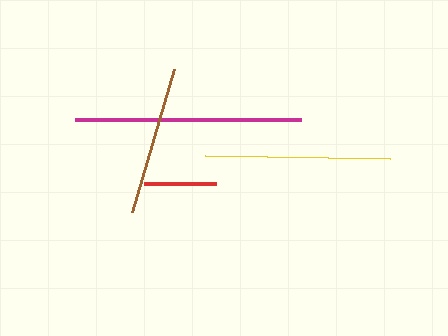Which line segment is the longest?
The magenta line is the longest at approximately 226 pixels.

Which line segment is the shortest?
The red line is the shortest at approximately 72 pixels.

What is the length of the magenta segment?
The magenta segment is approximately 226 pixels long.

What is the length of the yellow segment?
The yellow segment is approximately 185 pixels long.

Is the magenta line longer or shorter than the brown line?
The magenta line is longer than the brown line.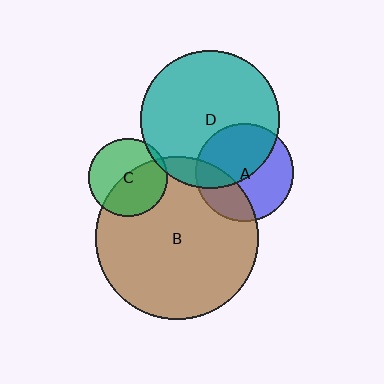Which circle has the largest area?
Circle B (brown).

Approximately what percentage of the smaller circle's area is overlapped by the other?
Approximately 10%.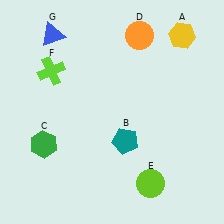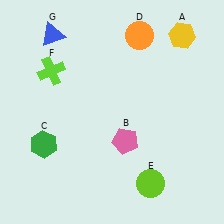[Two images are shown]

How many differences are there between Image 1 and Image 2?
There is 1 difference between the two images.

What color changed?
The pentagon (B) changed from teal in Image 1 to pink in Image 2.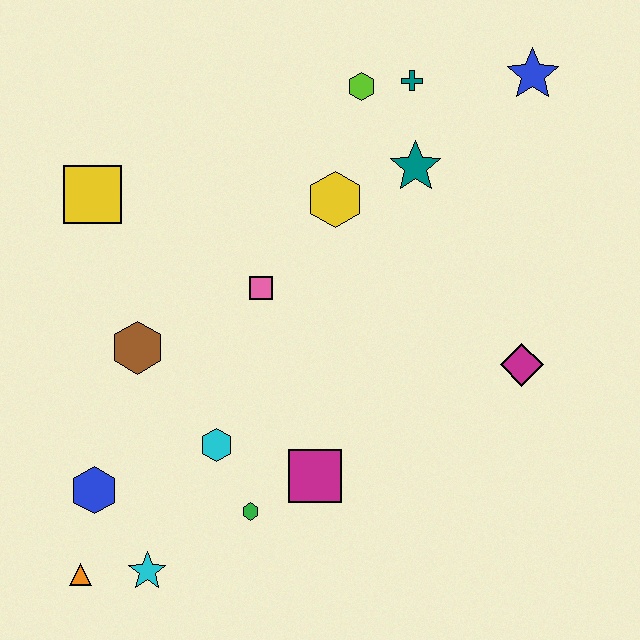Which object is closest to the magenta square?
The green hexagon is closest to the magenta square.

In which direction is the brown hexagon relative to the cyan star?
The brown hexagon is above the cyan star.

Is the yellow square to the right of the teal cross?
No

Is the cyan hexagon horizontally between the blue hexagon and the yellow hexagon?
Yes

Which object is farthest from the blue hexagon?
The blue star is farthest from the blue hexagon.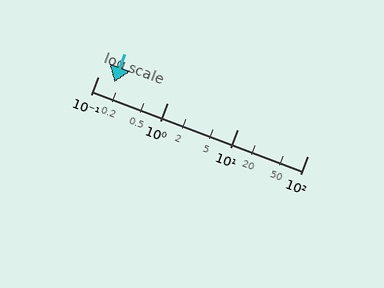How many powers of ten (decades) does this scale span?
The scale spans 3 decades, from 0.1 to 100.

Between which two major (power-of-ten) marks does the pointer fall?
The pointer is between 0.1 and 1.